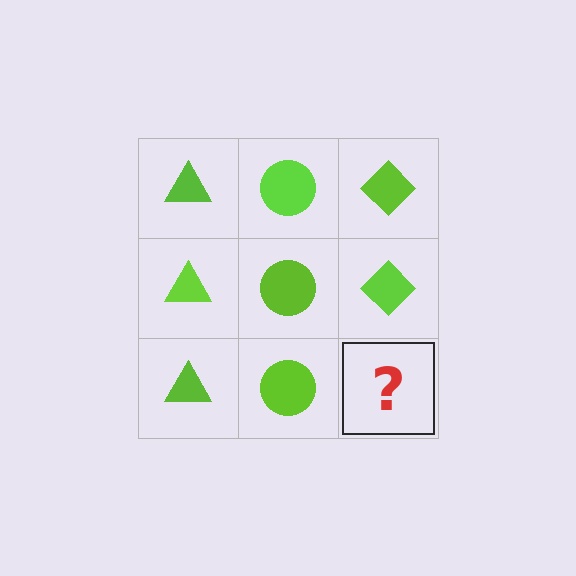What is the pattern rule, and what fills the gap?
The rule is that each column has a consistent shape. The gap should be filled with a lime diamond.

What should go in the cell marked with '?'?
The missing cell should contain a lime diamond.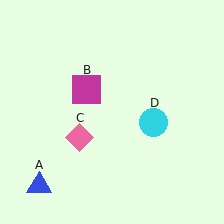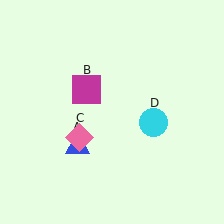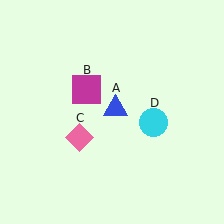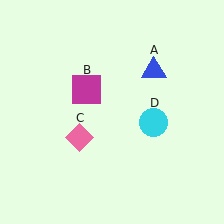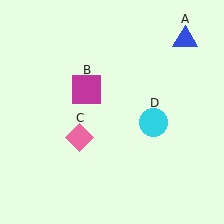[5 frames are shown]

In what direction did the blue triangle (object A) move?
The blue triangle (object A) moved up and to the right.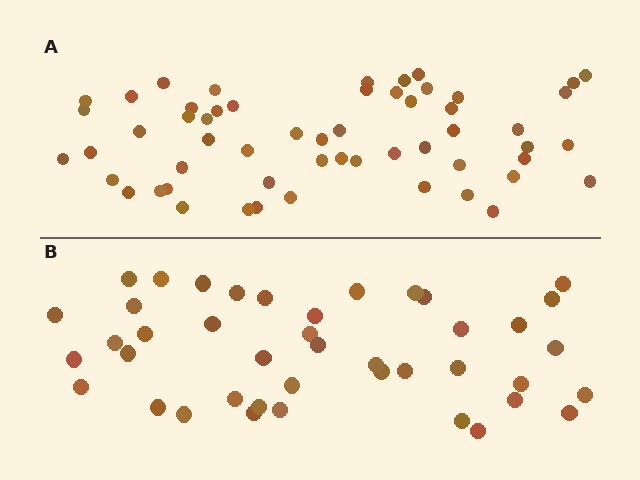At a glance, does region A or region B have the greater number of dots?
Region A (the top region) has more dots.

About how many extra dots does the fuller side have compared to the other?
Region A has approximately 15 more dots than region B.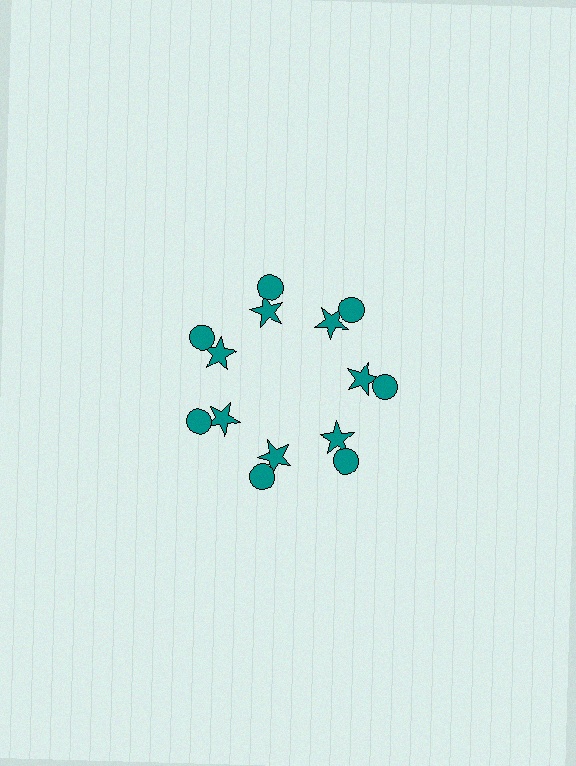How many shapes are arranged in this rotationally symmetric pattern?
There are 14 shapes, arranged in 7 groups of 2.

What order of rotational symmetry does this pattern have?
This pattern has 7-fold rotational symmetry.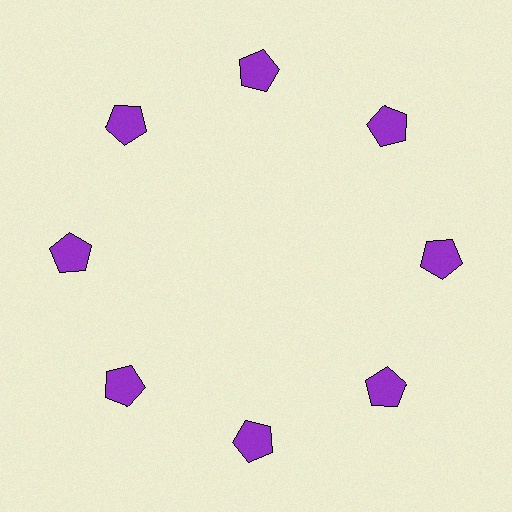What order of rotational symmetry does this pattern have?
This pattern has 8-fold rotational symmetry.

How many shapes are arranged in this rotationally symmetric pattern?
There are 8 shapes, arranged in 8 groups of 1.